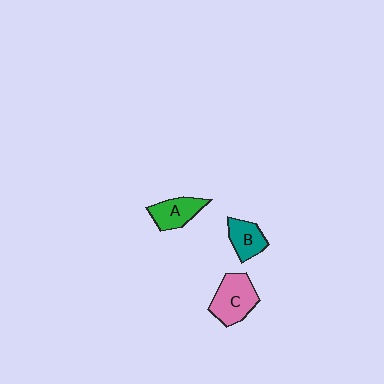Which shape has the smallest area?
Shape B (teal).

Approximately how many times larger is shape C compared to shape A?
Approximately 1.4 times.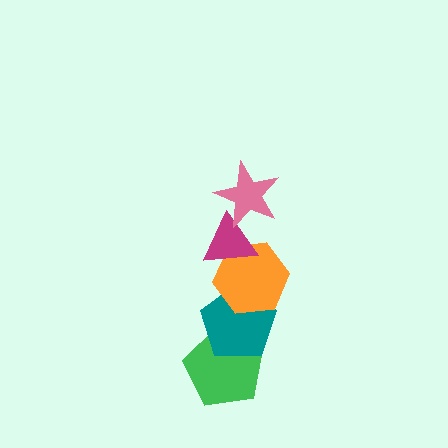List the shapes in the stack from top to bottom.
From top to bottom: the pink star, the magenta triangle, the orange hexagon, the teal pentagon, the green pentagon.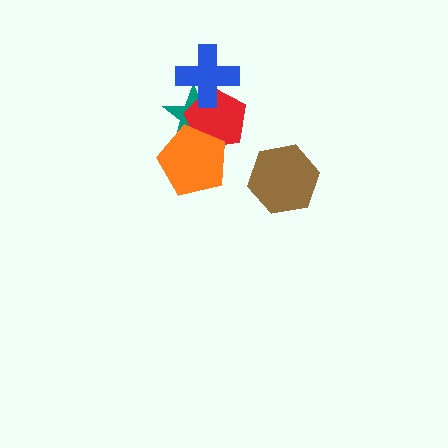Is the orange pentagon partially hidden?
No, no other shape covers it.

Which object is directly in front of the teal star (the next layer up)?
The red pentagon is directly in front of the teal star.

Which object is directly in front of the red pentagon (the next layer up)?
The blue cross is directly in front of the red pentagon.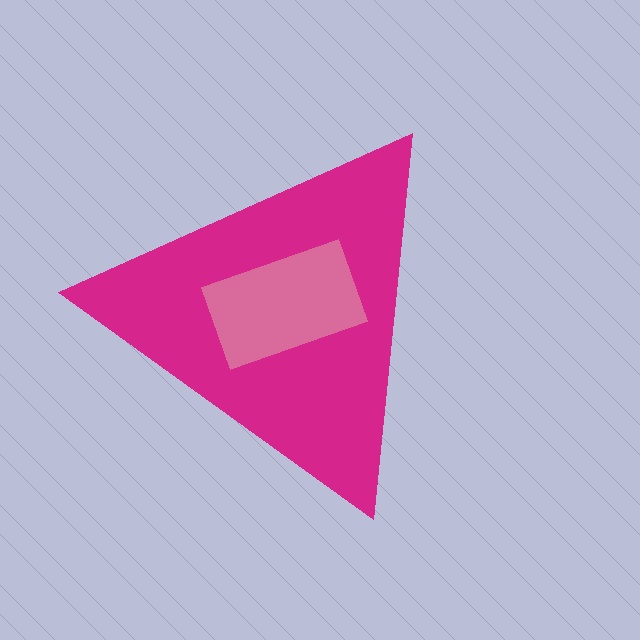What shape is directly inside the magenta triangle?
The pink rectangle.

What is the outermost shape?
The magenta triangle.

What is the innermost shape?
The pink rectangle.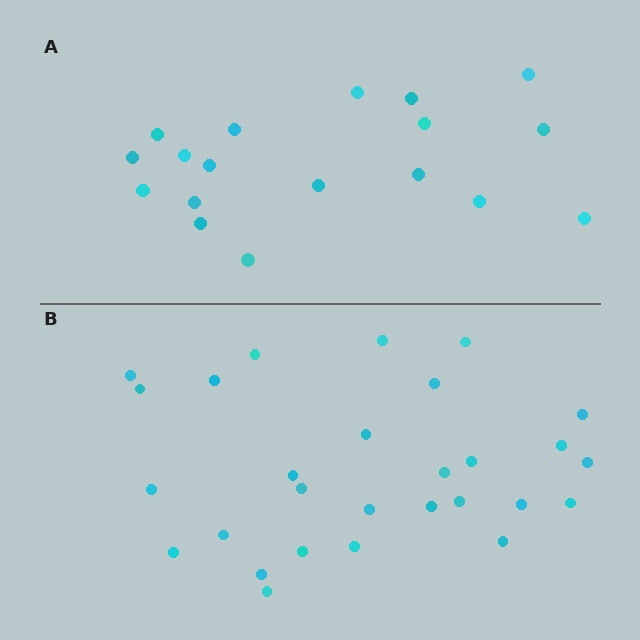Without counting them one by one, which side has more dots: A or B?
Region B (the bottom region) has more dots.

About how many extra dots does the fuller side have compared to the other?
Region B has roughly 10 or so more dots than region A.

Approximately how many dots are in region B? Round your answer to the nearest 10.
About 30 dots. (The exact count is 28, which rounds to 30.)